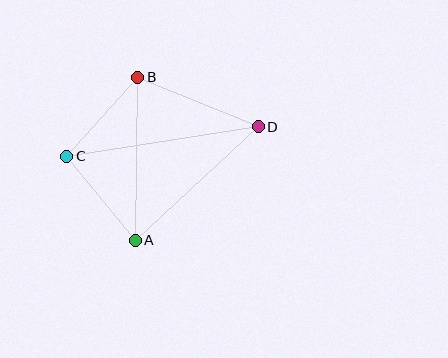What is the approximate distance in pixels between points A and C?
The distance between A and C is approximately 108 pixels.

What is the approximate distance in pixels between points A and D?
The distance between A and D is approximately 167 pixels.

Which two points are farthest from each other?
Points C and D are farthest from each other.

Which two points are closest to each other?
Points B and C are closest to each other.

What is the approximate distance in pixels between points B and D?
The distance between B and D is approximately 130 pixels.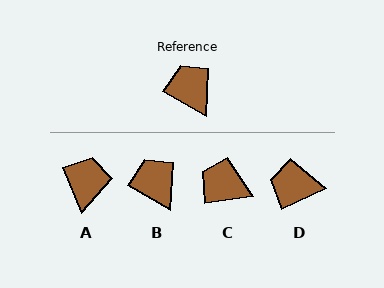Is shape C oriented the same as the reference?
No, it is off by about 37 degrees.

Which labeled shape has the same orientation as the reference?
B.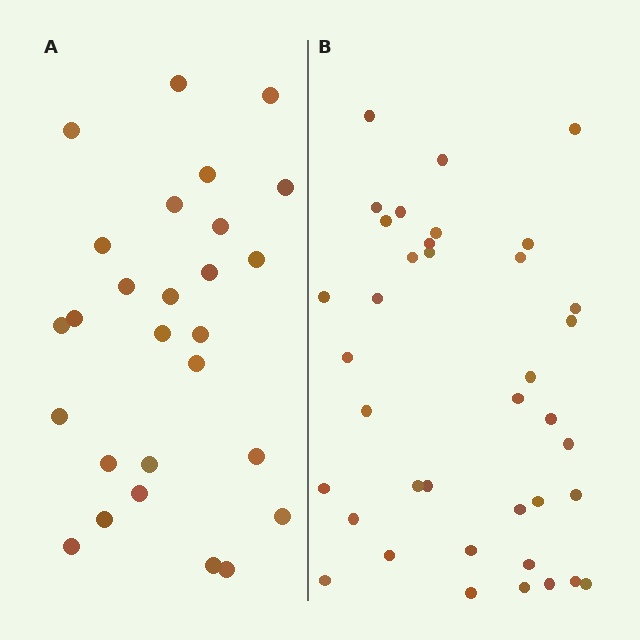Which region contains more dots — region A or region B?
Region B (the right region) has more dots.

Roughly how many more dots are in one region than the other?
Region B has roughly 12 or so more dots than region A.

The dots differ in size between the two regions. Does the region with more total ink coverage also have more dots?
No. Region A has more total ink coverage because its dots are larger, but region B actually contains more individual dots. Total area can be misleading — the number of items is what matters here.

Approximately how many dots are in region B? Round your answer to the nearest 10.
About 40 dots. (The exact count is 38, which rounds to 40.)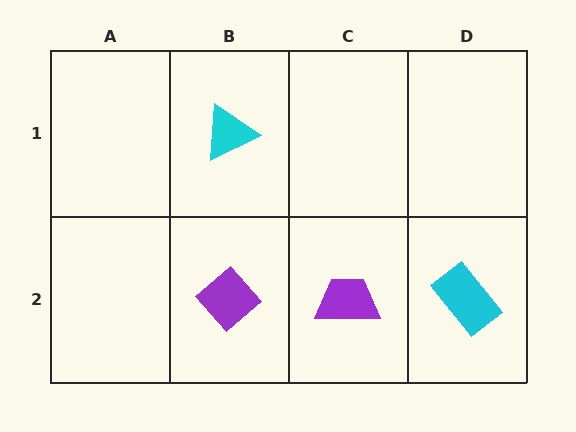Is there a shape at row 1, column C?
No, that cell is empty.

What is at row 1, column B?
A cyan triangle.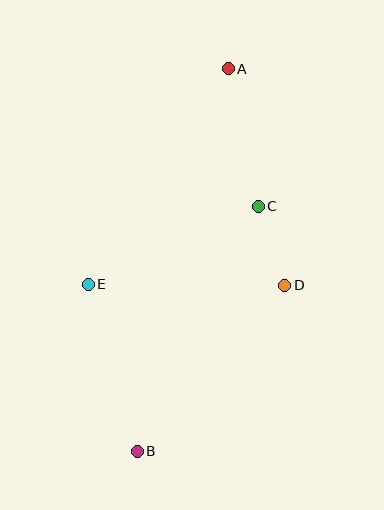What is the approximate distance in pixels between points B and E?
The distance between B and E is approximately 174 pixels.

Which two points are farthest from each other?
Points A and B are farthest from each other.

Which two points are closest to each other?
Points C and D are closest to each other.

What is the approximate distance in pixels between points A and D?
The distance between A and D is approximately 223 pixels.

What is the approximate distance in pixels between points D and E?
The distance between D and E is approximately 196 pixels.